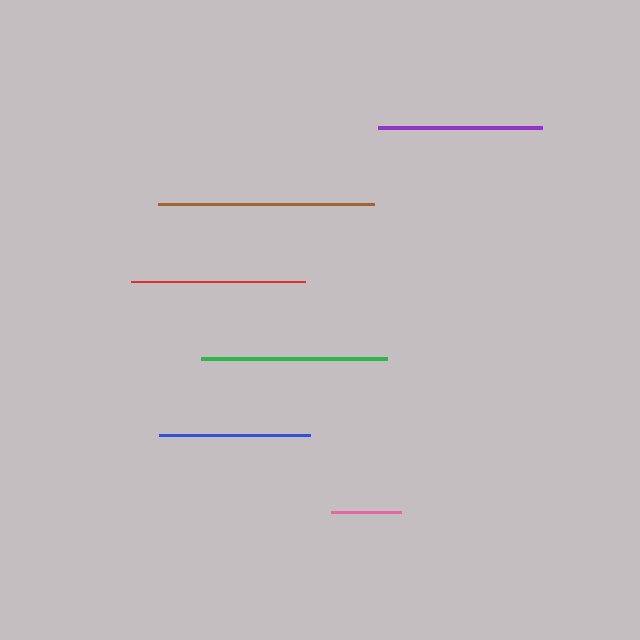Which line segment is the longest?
The brown line is the longest at approximately 216 pixels.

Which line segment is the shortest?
The pink line is the shortest at approximately 70 pixels.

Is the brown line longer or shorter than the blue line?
The brown line is longer than the blue line.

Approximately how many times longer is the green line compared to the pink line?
The green line is approximately 2.7 times the length of the pink line.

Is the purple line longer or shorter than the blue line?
The purple line is longer than the blue line.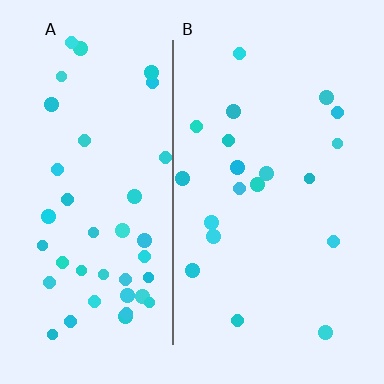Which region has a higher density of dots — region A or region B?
A (the left).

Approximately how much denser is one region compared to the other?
Approximately 2.1× — region A over region B.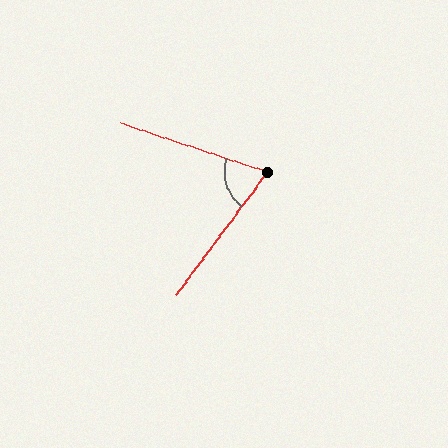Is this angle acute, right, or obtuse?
It is acute.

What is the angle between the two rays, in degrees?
Approximately 72 degrees.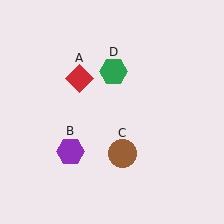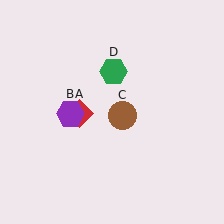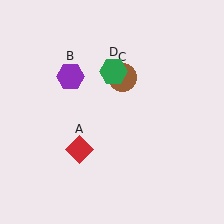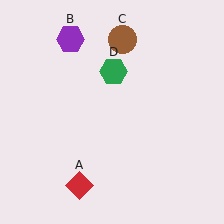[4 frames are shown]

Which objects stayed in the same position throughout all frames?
Green hexagon (object D) remained stationary.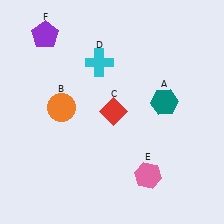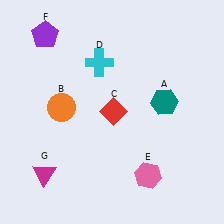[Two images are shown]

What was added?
A magenta triangle (G) was added in Image 2.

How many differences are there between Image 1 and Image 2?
There is 1 difference between the two images.